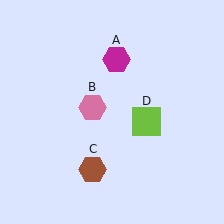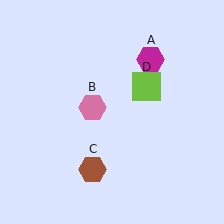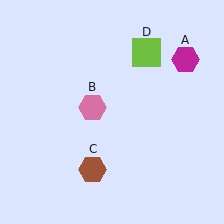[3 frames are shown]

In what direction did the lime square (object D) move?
The lime square (object D) moved up.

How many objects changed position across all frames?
2 objects changed position: magenta hexagon (object A), lime square (object D).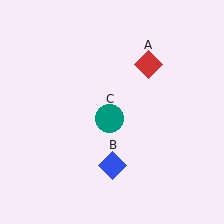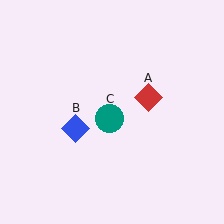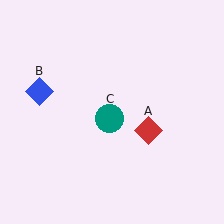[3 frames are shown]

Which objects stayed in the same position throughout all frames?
Teal circle (object C) remained stationary.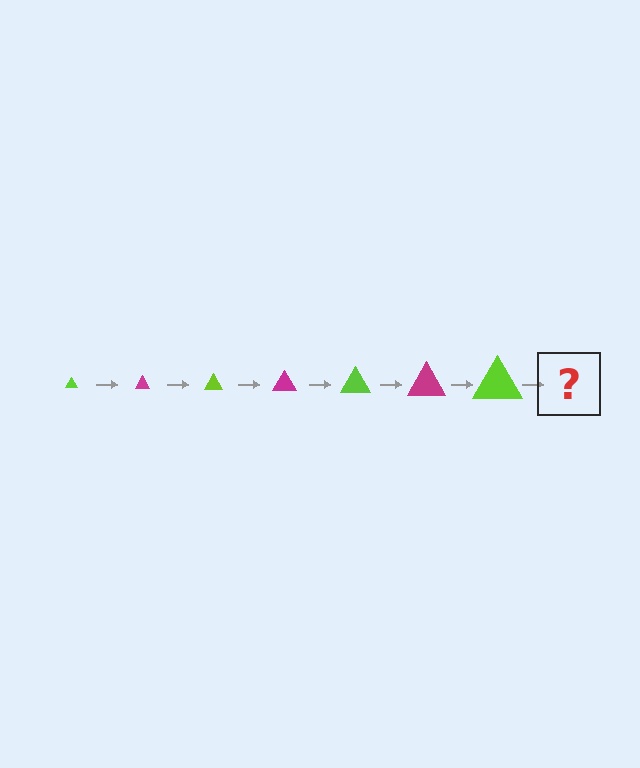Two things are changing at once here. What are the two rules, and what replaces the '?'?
The two rules are that the triangle grows larger each step and the color cycles through lime and magenta. The '?' should be a magenta triangle, larger than the previous one.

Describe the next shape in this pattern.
It should be a magenta triangle, larger than the previous one.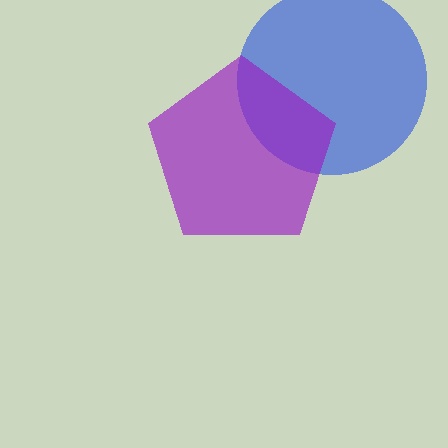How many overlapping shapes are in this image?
There are 2 overlapping shapes in the image.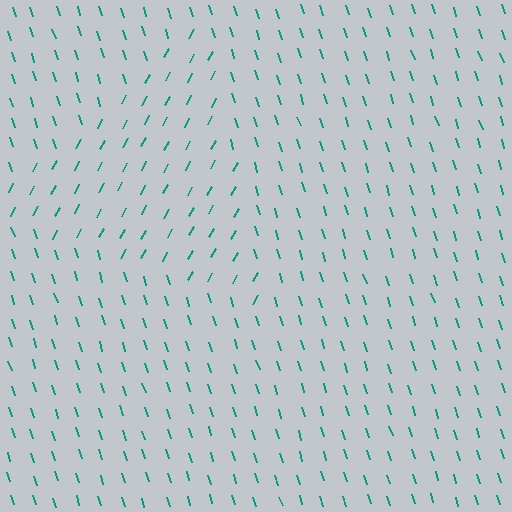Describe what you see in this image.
The image is filled with small teal line segments. A triangle region in the image has lines oriented differently from the surrounding lines, creating a visible texture boundary.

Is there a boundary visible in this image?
Yes, there is a texture boundary formed by a change in line orientation.